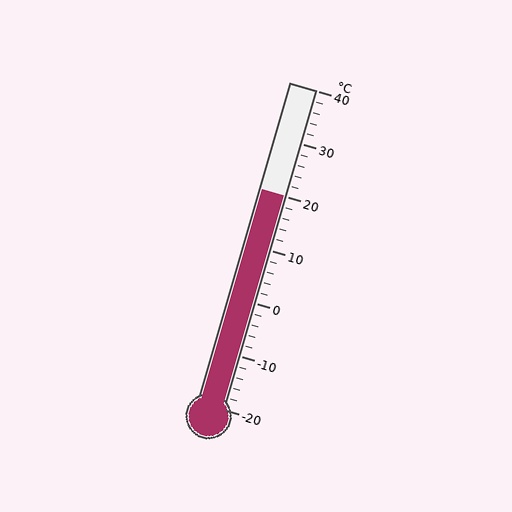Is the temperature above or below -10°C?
The temperature is above -10°C.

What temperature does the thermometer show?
The thermometer shows approximately 20°C.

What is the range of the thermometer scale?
The thermometer scale ranges from -20°C to 40°C.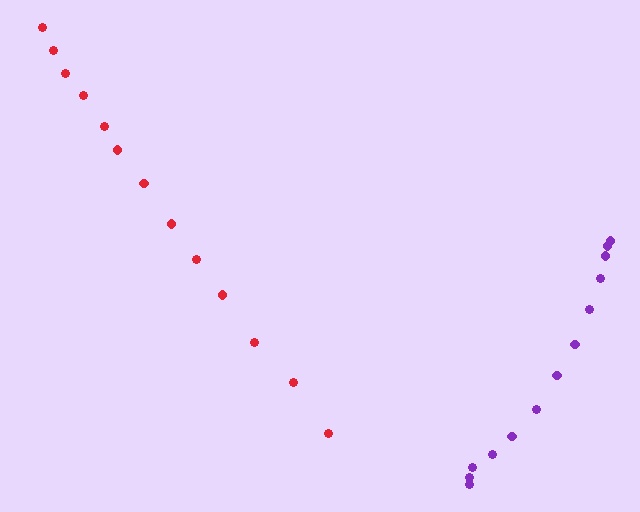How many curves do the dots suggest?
There are 2 distinct paths.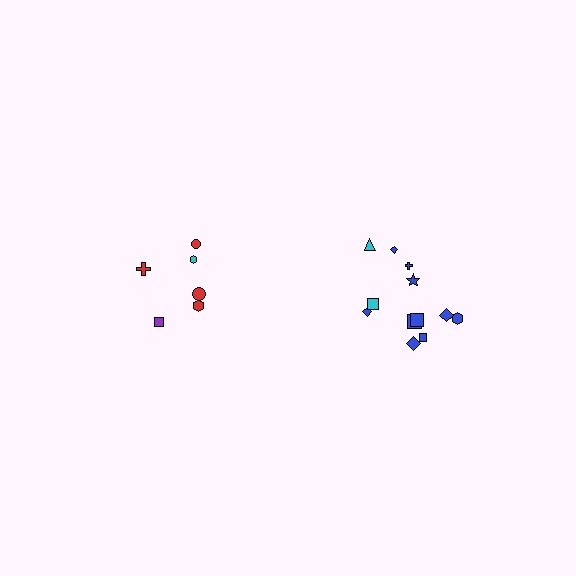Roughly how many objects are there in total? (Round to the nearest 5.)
Roughly 20 objects in total.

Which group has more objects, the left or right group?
The right group.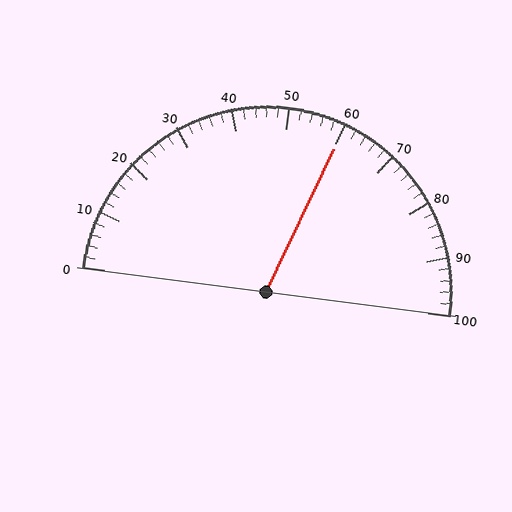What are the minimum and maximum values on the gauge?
The gauge ranges from 0 to 100.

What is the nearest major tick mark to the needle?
The nearest major tick mark is 60.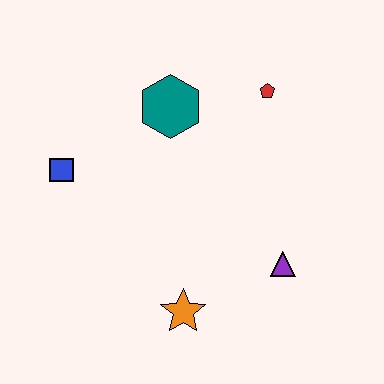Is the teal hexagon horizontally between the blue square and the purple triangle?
Yes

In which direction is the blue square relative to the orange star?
The blue square is above the orange star.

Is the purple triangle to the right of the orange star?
Yes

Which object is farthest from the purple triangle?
The blue square is farthest from the purple triangle.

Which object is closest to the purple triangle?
The orange star is closest to the purple triangle.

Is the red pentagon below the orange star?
No